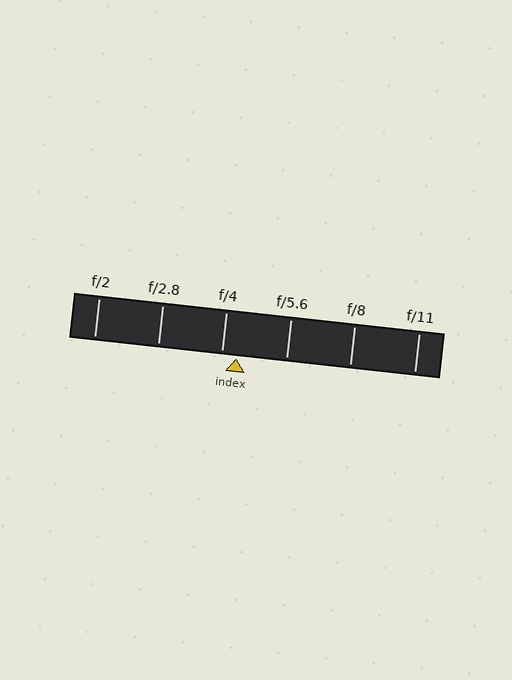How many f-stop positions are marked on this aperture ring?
There are 6 f-stop positions marked.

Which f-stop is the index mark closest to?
The index mark is closest to f/4.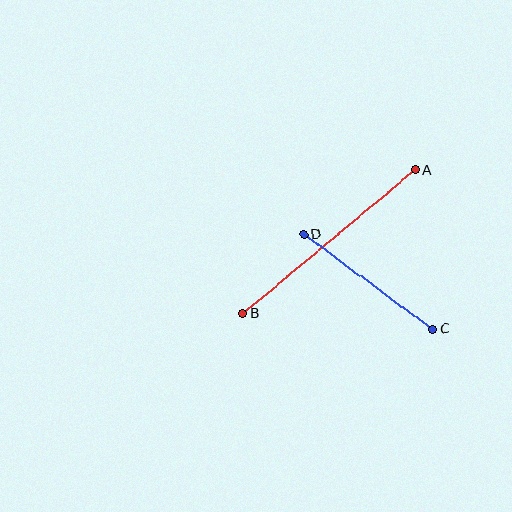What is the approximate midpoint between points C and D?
The midpoint is at approximately (368, 281) pixels.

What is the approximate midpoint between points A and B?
The midpoint is at approximately (329, 242) pixels.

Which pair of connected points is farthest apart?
Points A and B are farthest apart.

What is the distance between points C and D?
The distance is approximately 160 pixels.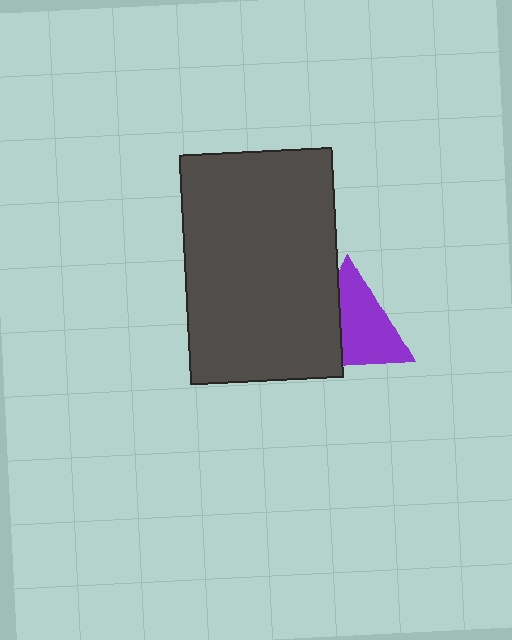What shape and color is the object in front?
The object in front is a dark gray rectangle.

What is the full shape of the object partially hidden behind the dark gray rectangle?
The partially hidden object is a purple triangle.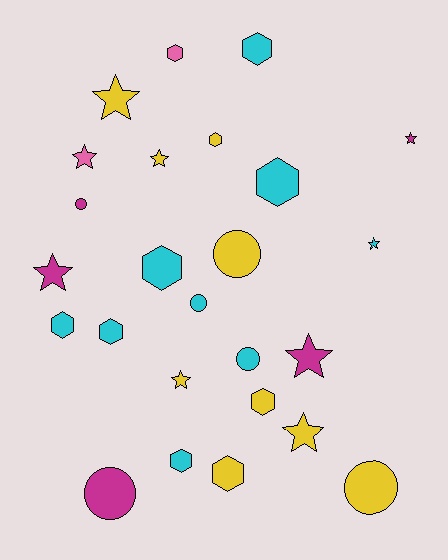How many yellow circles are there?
There are 2 yellow circles.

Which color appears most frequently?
Yellow, with 9 objects.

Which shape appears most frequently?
Hexagon, with 10 objects.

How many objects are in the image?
There are 25 objects.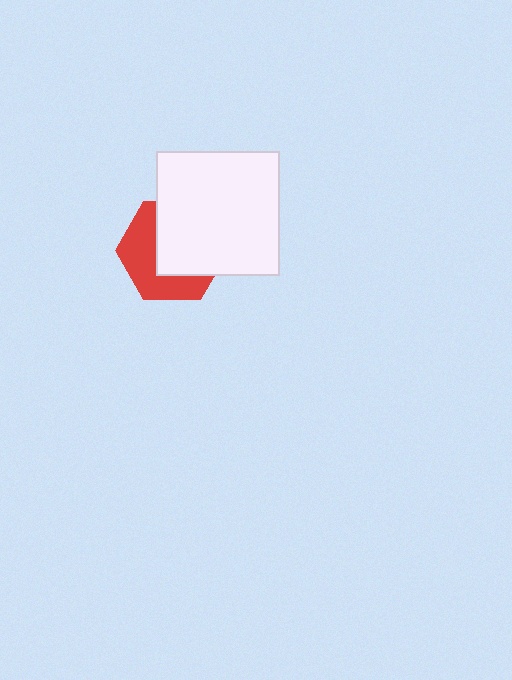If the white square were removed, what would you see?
You would see the complete red hexagon.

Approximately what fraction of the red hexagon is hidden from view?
Roughly 54% of the red hexagon is hidden behind the white square.